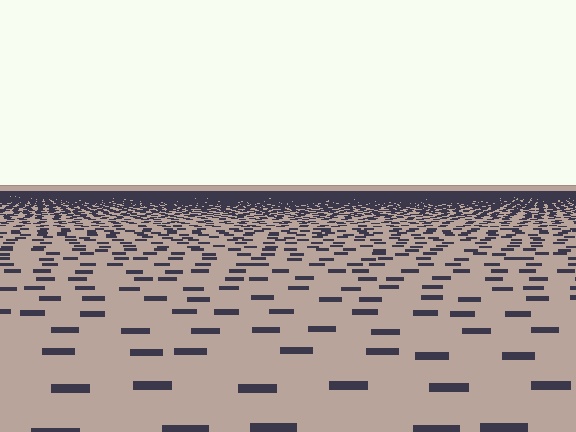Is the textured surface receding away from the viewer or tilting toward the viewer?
The surface is receding away from the viewer. Texture elements get smaller and denser toward the top.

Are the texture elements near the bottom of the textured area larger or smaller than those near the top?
Larger. Near the bottom, elements are closer to the viewer and appear at a bigger on-screen size.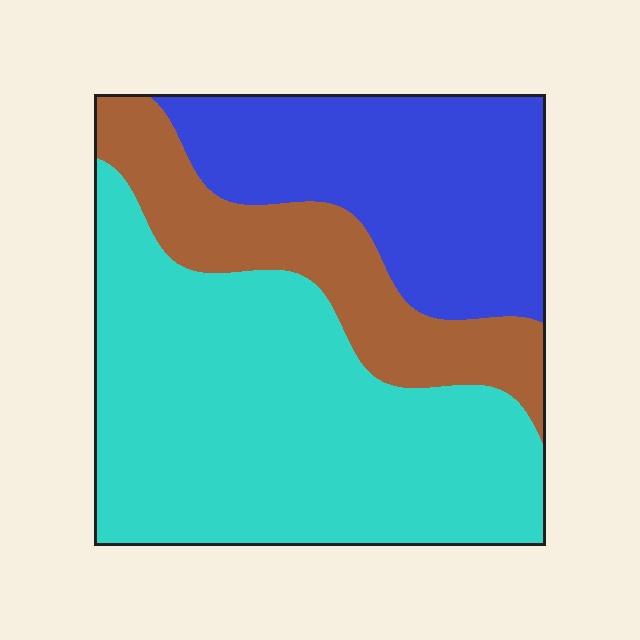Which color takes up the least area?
Brown, at roughly 20%.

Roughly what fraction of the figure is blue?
Blue covers 29% of the figure.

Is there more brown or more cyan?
Cyan.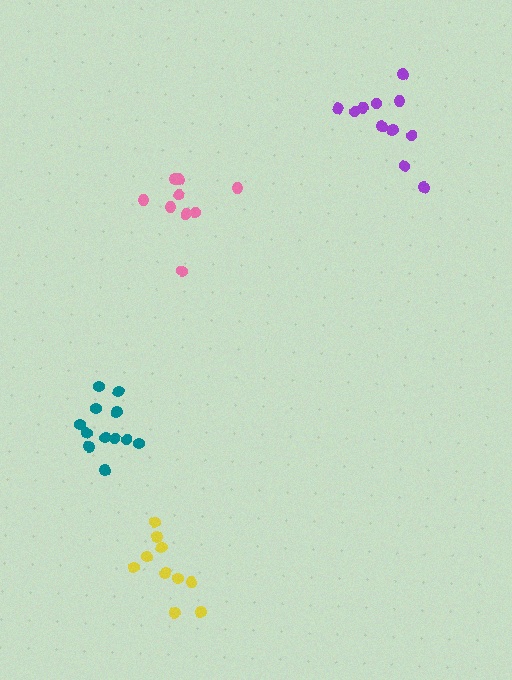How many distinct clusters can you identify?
There are 4 distinct clusters.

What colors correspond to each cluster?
The clusters are colored: teal, purple, pink, yellow.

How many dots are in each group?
Group 1: 12 dots, Group 2: 11 dots, Group 3: 9 dots, Group 4: 10 dots (42 total).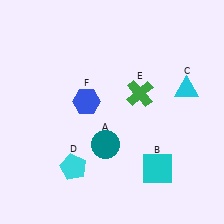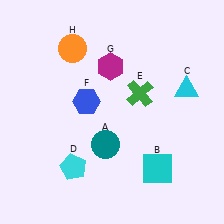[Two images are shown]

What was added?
A magenta hexagon (G), an orange circle (H) were added in Image 2.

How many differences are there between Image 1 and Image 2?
There are 2 differences between the two images.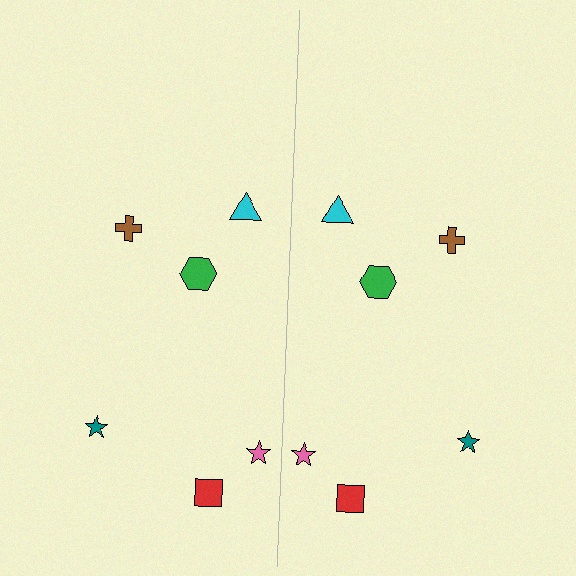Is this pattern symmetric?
Yes, this pattern has bilateral (reflection) symmetry.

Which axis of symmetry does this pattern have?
The pattern has a vertical axis of symmetry running through the center of the image.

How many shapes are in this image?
There are 12 shapes in this image.